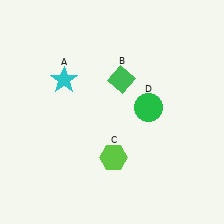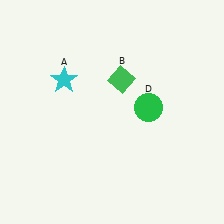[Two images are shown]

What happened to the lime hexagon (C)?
The lime hexagon (C) was removed in Image 2. It was in the bottom-right area of Image 1.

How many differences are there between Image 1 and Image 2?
There is 1 difference between the two images.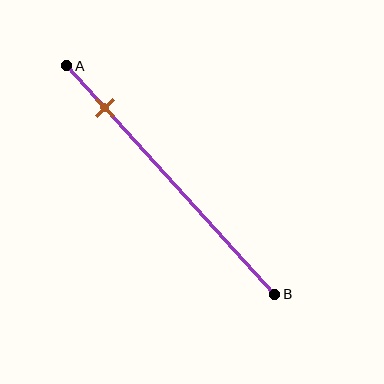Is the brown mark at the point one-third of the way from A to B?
No, the mark is at about 20% from A, not at the 33% one-third point.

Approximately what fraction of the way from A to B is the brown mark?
The brown mark is approximately 20% of the way from A to B.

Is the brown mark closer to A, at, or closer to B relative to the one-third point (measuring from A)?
The brown mark is closer to point A than the one-third point of segment AB.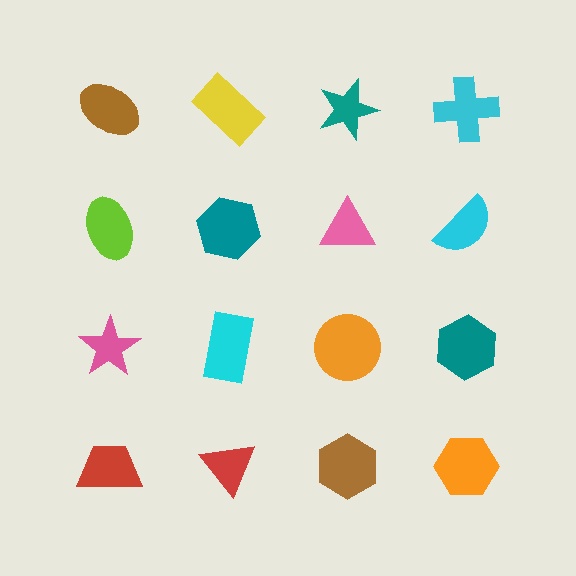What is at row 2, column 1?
A lime ellipse.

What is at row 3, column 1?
A pink star.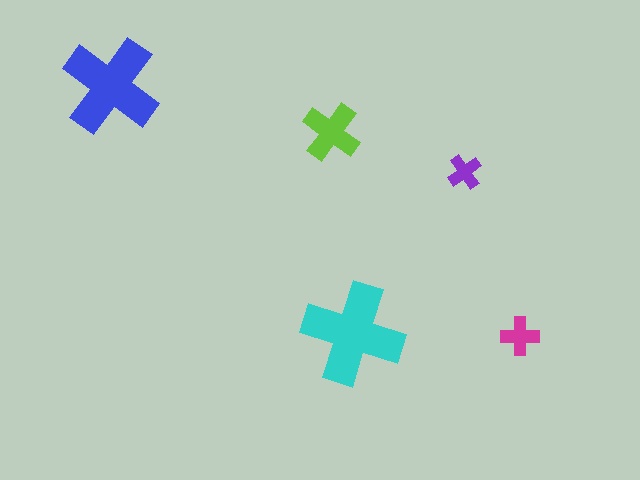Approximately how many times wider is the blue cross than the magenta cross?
About 2.5 times wider.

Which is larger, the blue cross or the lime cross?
The blue one.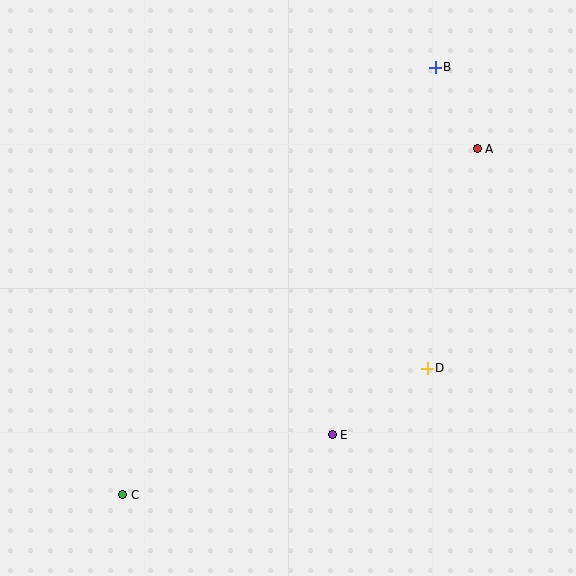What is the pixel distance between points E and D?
The distance between E and D is 116 pixels.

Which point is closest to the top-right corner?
Point B is closest to the top-right corner.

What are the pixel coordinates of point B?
Point B is at (435, 67).